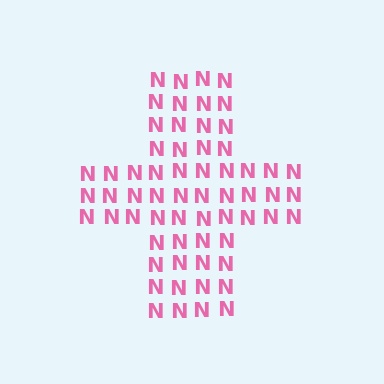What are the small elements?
The small elements are letter N's.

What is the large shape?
The large shape is a cross.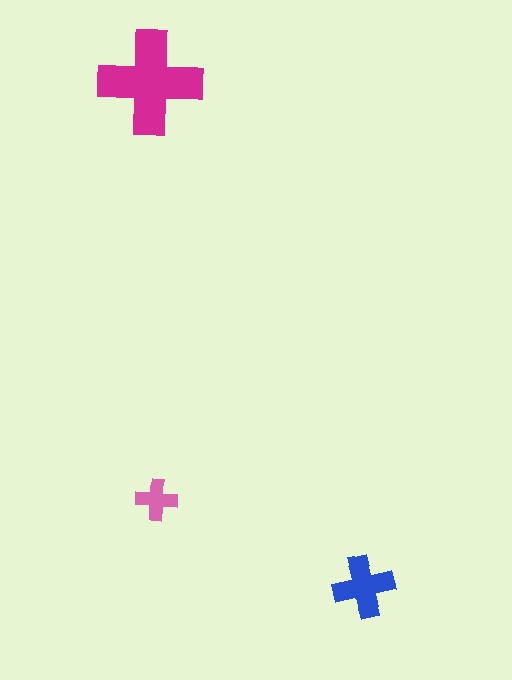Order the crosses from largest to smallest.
the magenta one, the blue one, the pink one.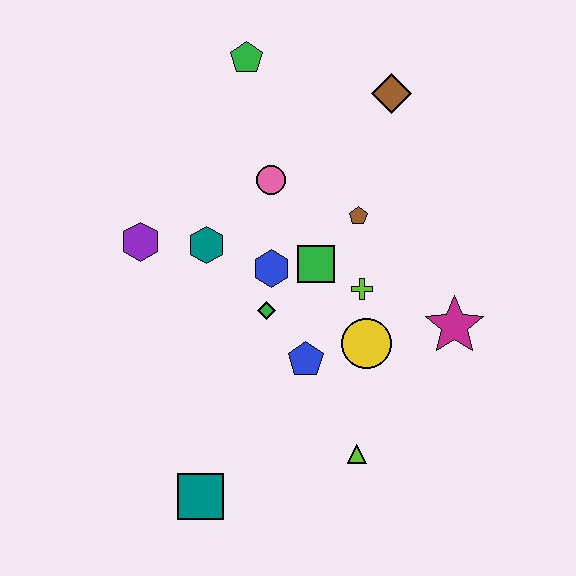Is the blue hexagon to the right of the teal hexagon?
Yes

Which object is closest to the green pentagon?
The pink circle is closest to the green pentagon.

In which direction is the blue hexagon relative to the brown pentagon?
The blue hexagon is to the left of the brown pentagon.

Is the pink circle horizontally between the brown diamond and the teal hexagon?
Yes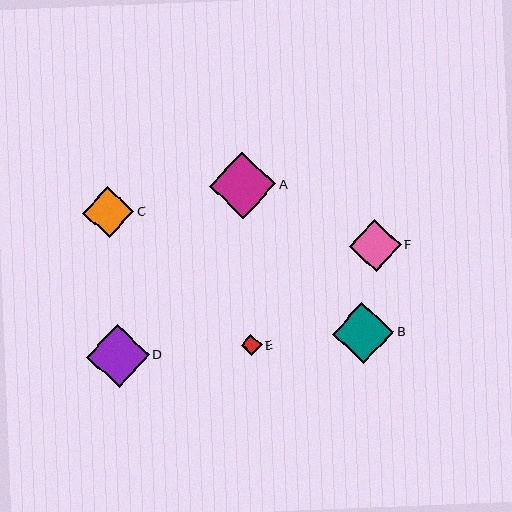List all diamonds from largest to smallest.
From largest to smallest: A, D, B, F, C, E.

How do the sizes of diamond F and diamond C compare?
Diamond F and diamond C are approximately the same size.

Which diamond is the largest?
Diamond A is the largest with a size of approximately 67 pixels.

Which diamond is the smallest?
Diamond E is the smallest with a size of approximately 21 pixels.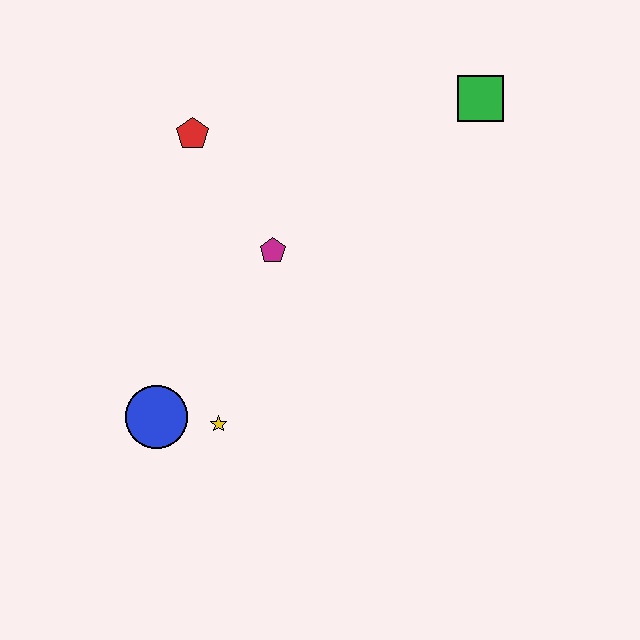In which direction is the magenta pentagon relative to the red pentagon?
The magenta pentagon is below the red pentagon.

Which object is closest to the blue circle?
The yellow star is closest to the blue circle.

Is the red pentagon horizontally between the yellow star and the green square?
No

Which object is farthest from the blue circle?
The green square is farthest from the blue circle.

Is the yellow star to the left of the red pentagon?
No